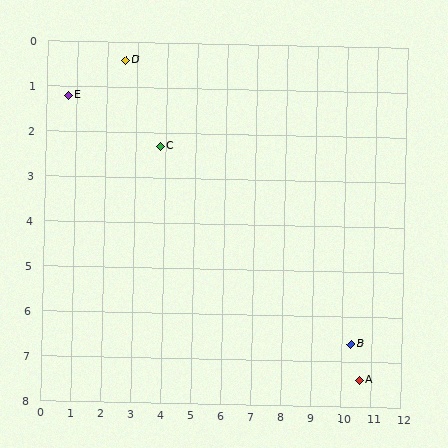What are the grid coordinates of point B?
Point B is at approximately (10.3, 6.6).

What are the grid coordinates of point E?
Point E is at approximately (0.7, 1.2).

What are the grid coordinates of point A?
Point A is at approximately (10.6, 7.4).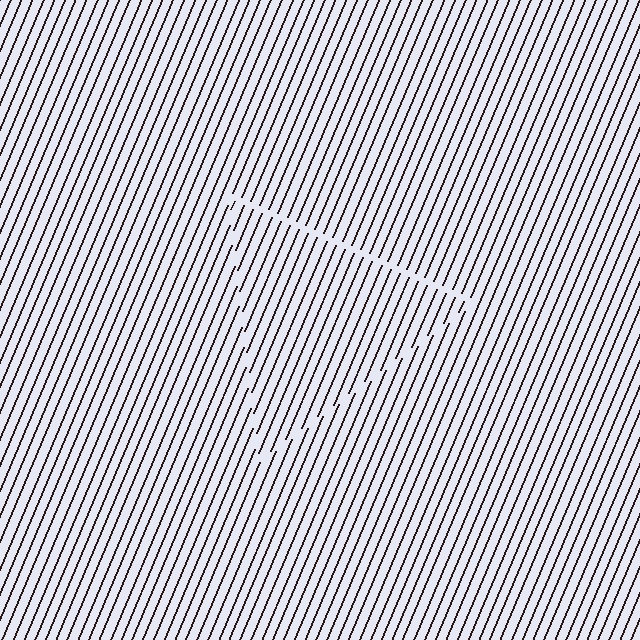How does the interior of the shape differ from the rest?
The interior of the shape contains the same grating, shifted by half a period — the contour is defined by the phase discontinuity where line-ends from the inner and outer gratings abut.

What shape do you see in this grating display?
An illusory triangle. The interior of the shape contains the same grating, shifted by half a period — the contour is defined by the phase discontinuity where line-ends from the inner and outer gratings abut.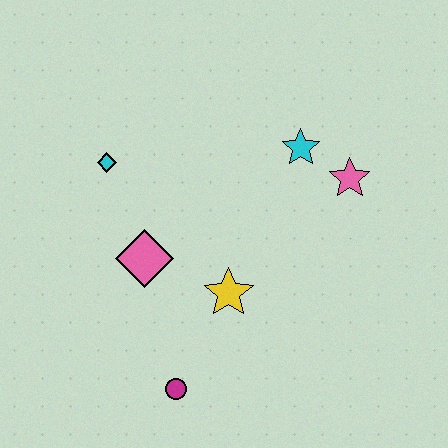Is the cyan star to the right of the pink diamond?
Yes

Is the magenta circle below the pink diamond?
Yes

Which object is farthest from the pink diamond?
The pink star is farthest from the pink diamond.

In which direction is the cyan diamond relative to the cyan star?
The cyan diamond is to the left of the cyan star.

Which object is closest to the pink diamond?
The yellow star is closest to the pink diamond.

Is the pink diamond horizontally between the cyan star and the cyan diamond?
Yes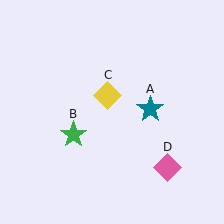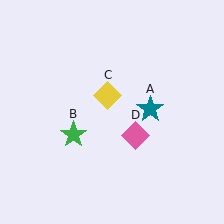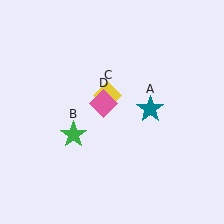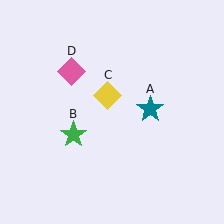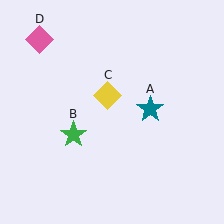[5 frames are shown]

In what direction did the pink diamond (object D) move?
The pink diamond (object D) moved up and to the left.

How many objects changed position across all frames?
1 object changed position: pink diamond (object D).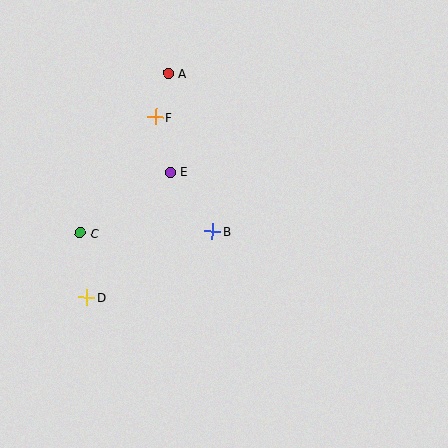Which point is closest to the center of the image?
Point B at (212, 231) is closest to the center.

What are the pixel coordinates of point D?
Point D is at (87, 297).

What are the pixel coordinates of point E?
Point E is at (170, 172).